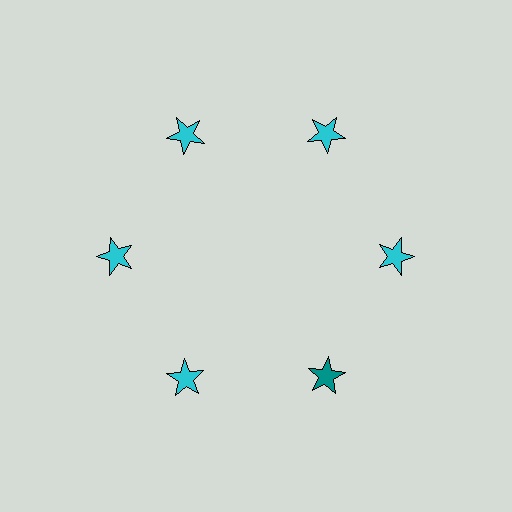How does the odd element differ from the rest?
It has a different color: teal instead of cyan.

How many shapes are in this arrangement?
There are 6 shapes arranged in a ring pattern.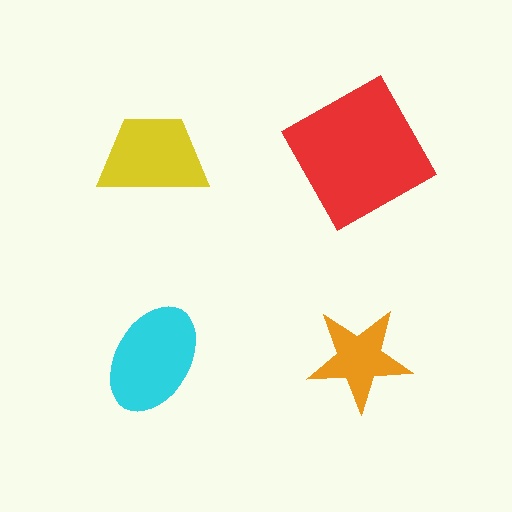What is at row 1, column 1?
A yellow trapezoid.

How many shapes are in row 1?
2 shapes.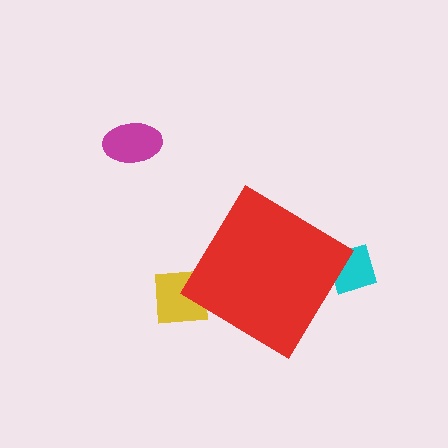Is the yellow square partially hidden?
Yes, the yellow square is partially hidden behind the red diamond.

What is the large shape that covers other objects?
A red diamond.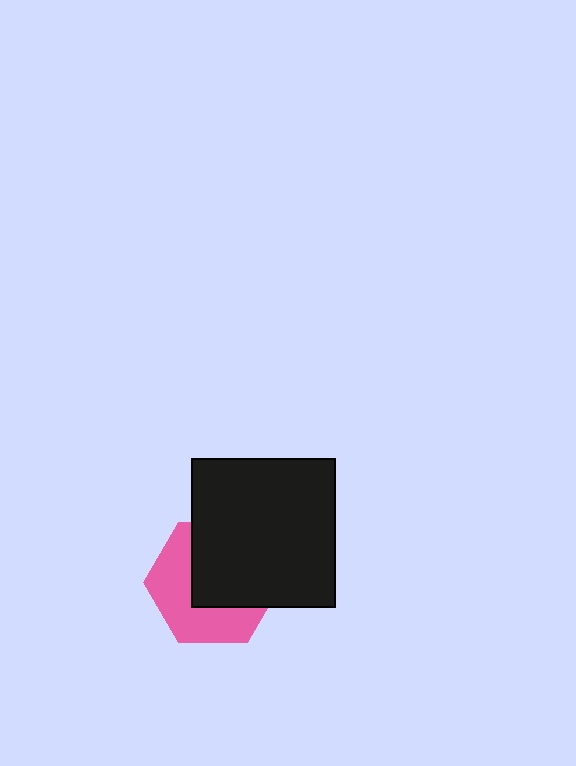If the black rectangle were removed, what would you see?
You would see the complete pink hexagon.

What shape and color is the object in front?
The object in front is a black rectangle.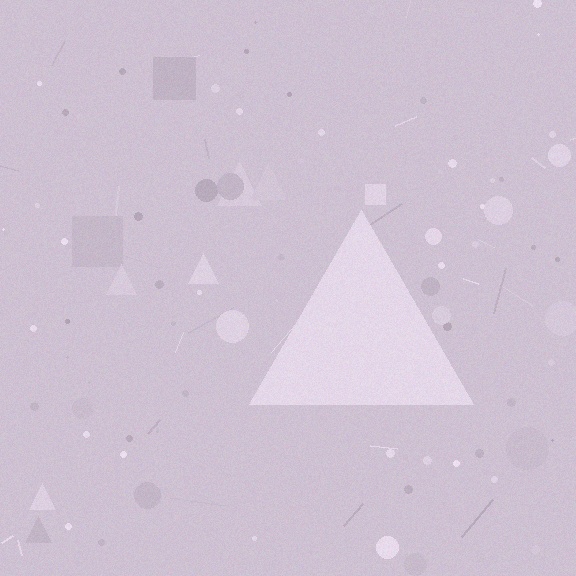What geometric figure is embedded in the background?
A triangle is embedded in the background.